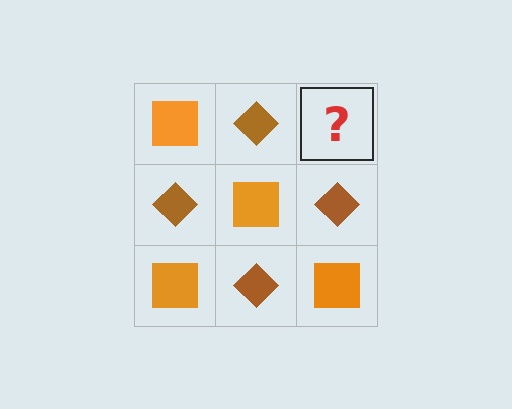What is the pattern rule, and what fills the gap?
The rule is that it alternates orange square and brown diamond in a checkerboard pattern. The gap should be filled with an orange square.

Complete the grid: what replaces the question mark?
The question mark should be replaced with an orange square.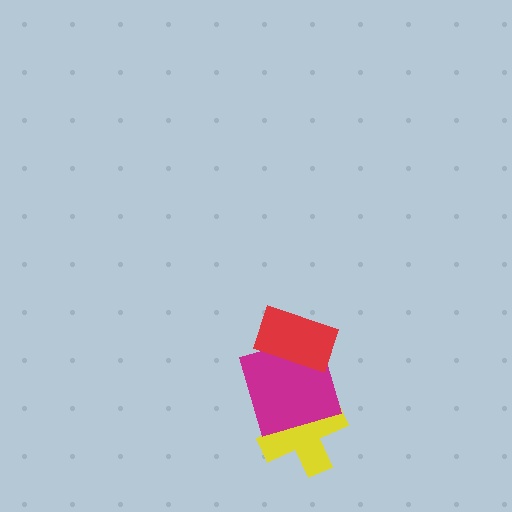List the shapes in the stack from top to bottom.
From top to bottom: the red rectangle, the magenta square, the yellow cross.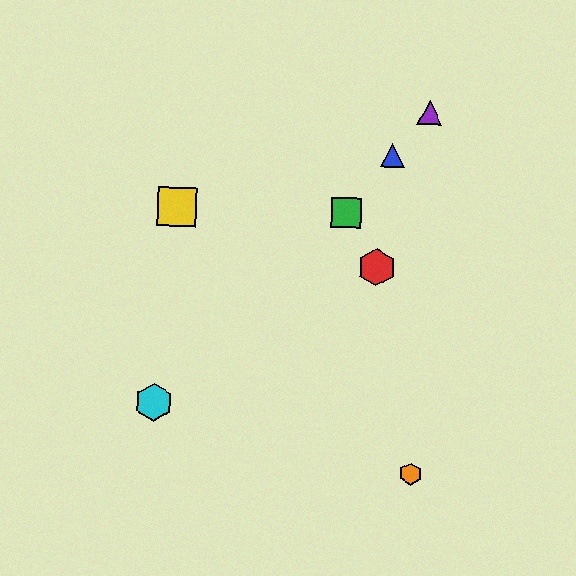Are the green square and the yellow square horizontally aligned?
Yes, both are at y≈213.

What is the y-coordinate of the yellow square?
The yellow square is at y≈207.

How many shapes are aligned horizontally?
2 shapes (the green square, the yellow square) are aligned horizontally.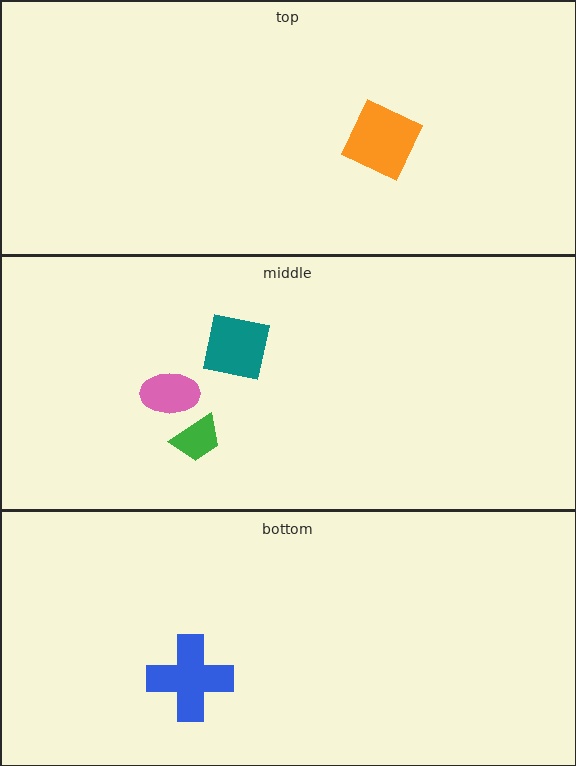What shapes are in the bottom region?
The blue cross.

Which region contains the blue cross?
The bottom region.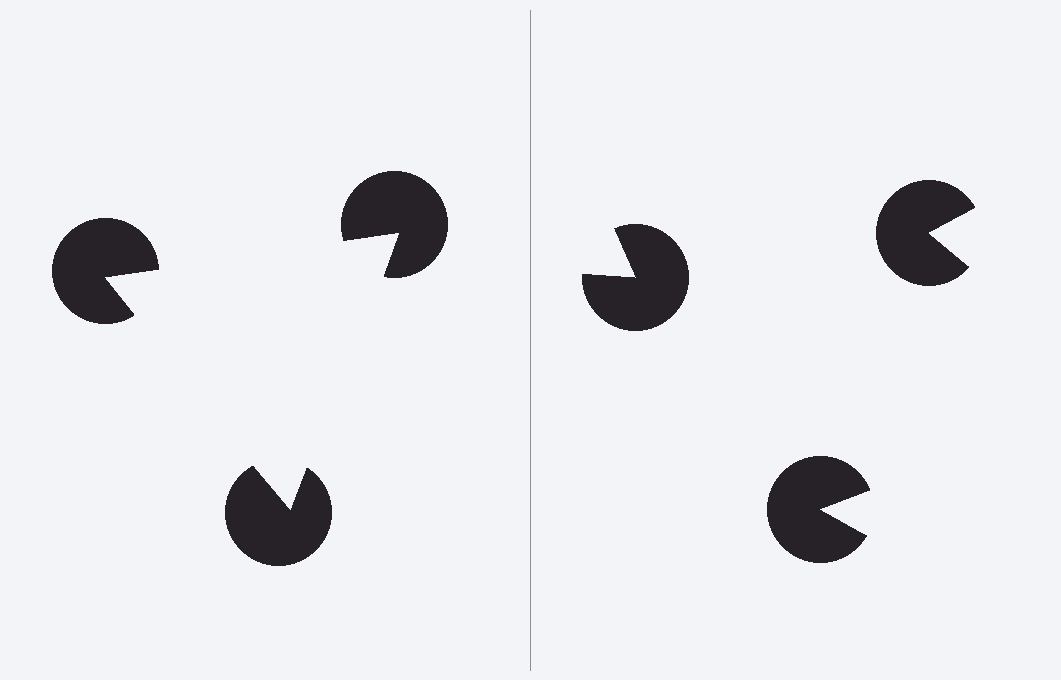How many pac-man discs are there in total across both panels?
6 — 3 on each side.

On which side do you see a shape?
An illusory triangle appears on the left side. On the right side the wedge cuts are rotated, so no coherent shape forms.